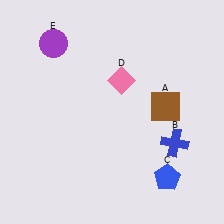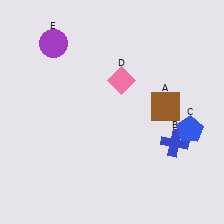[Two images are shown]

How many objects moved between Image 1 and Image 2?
1 object moved between the two images.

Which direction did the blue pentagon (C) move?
The blue pentagon (C) moved up.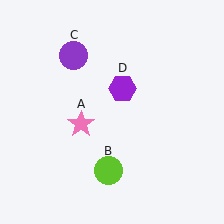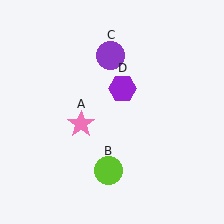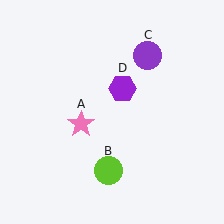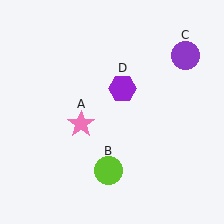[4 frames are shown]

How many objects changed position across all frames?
1 object changed position: purple circle (object C).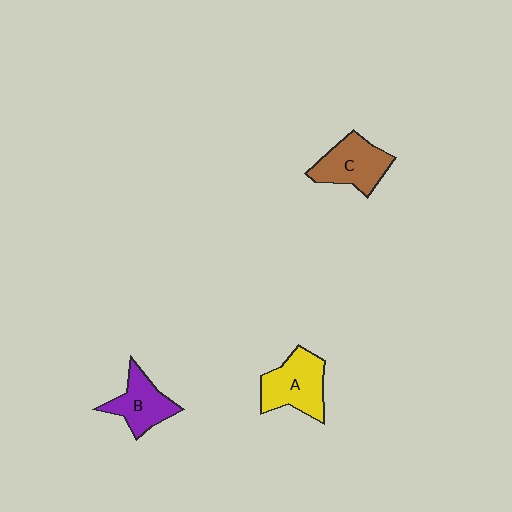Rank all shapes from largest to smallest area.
From largest to smallest: A (yellow), C (brown), B (purple).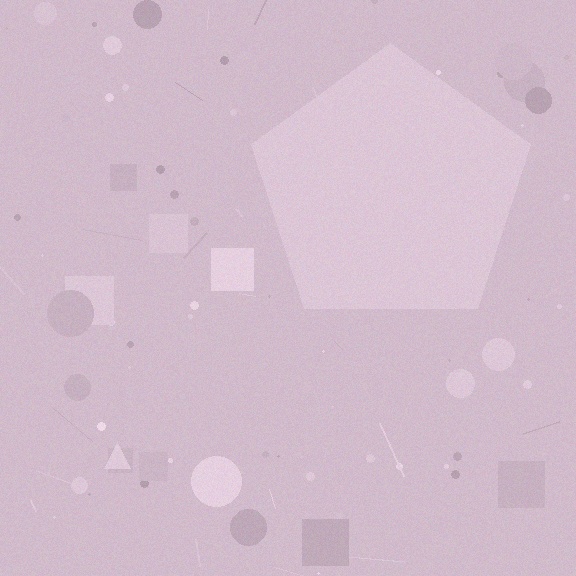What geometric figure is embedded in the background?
A pentagon is embedded in the background.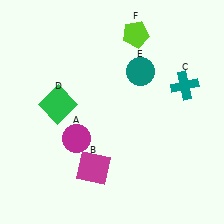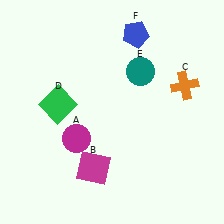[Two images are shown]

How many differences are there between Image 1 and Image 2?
There are 2 differences between the two images.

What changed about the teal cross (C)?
In Image 1, C is teal. In Image 2, it changed to orange.